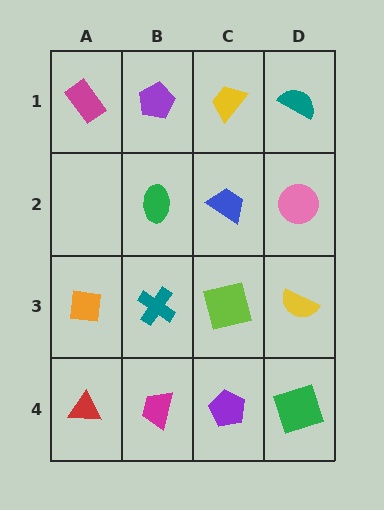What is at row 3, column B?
A teal cross.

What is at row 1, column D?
A teal semicircle.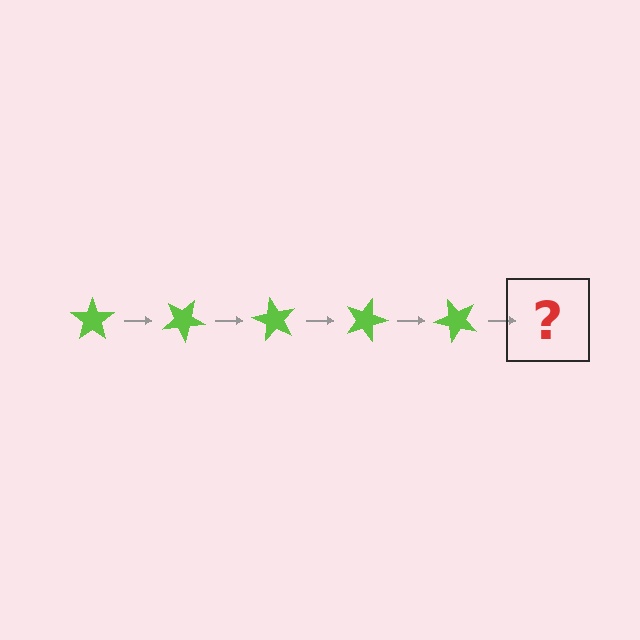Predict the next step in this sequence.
The next step is a lime star rotated 150 degrees.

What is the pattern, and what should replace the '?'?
The pattern is that the star rotates 30 degrees each step. The '?' should be a lime star rotated 150 degrees.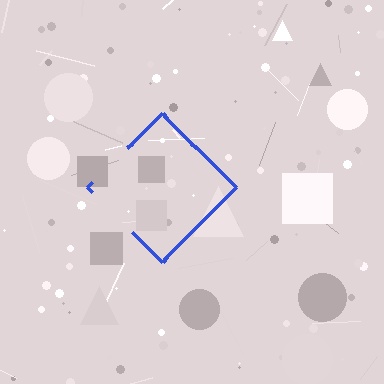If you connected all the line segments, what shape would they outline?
They would outline a diamond.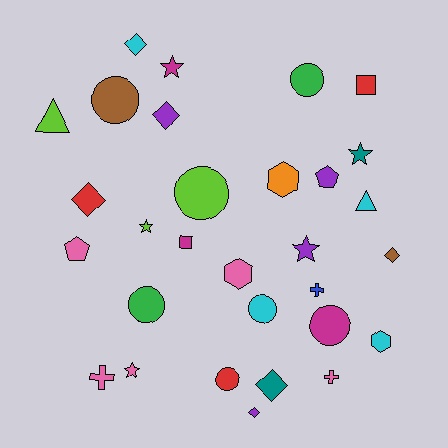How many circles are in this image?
There are 7 circles.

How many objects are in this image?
There are 30 objects.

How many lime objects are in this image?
There are 3 lime objects.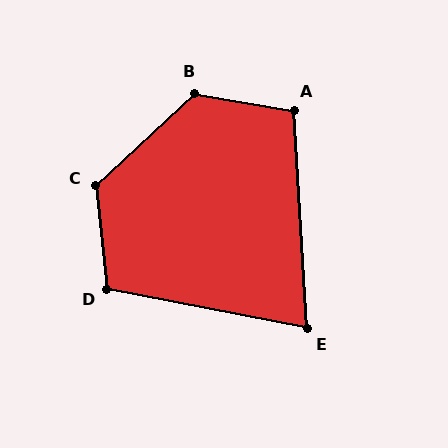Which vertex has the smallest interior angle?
E, at approximately 76 degrees.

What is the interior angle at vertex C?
Approximately 127 degrees (obtuse).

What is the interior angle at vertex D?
Approximately 107 degrees (obtuse).